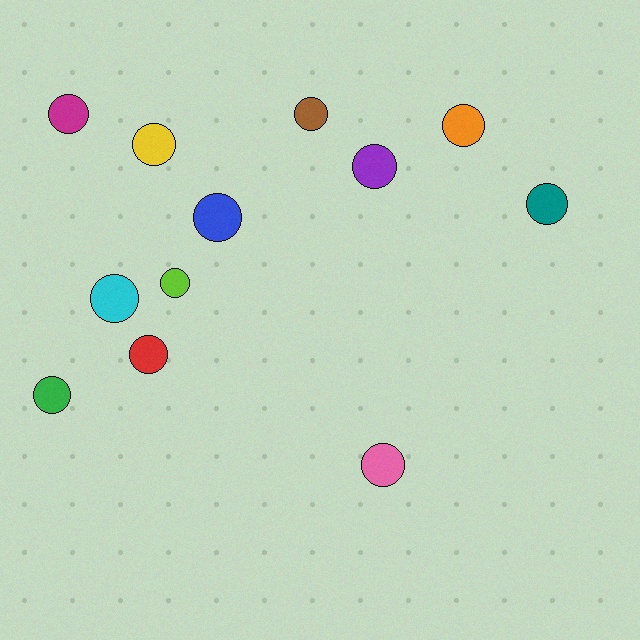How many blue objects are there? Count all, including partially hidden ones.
There is 1 blue object.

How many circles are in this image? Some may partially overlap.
There are 12 circles.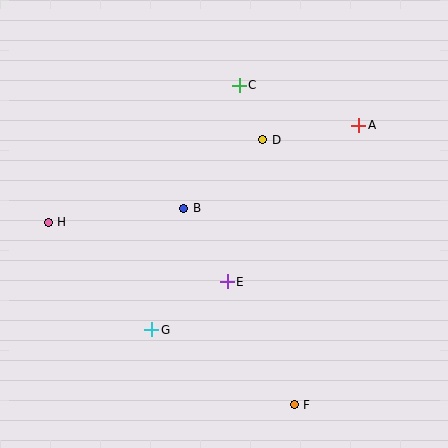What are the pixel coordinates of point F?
Point F is at (294, 405).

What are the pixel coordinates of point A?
Point A is at (359, 125).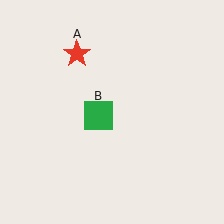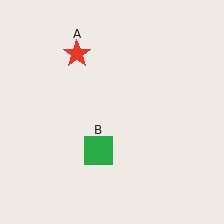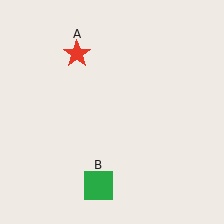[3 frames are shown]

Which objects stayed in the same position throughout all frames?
Red star (object A) remained stationary.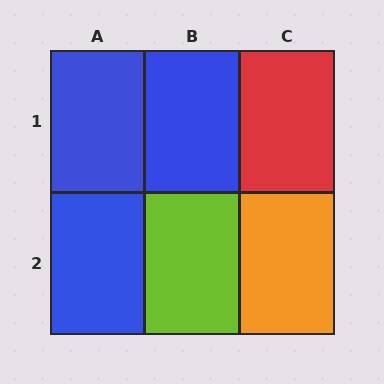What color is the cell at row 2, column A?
Blue.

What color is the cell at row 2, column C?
Orange.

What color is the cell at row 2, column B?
Lime.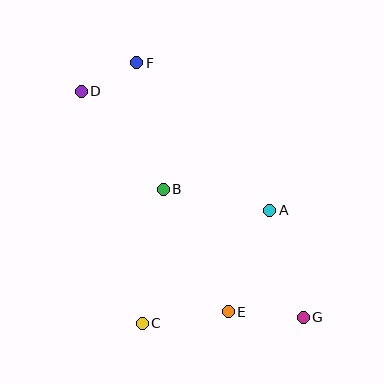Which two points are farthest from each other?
Points D and G are farthest from each other.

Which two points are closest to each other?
Points D and F are closest to each other.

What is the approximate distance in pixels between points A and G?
The distance between A and G is approximately 113 pixels.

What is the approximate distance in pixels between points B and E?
The distance between B and E is approximately 139 pixels.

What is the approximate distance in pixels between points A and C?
The distance between A and C is approximately 170 pixels.